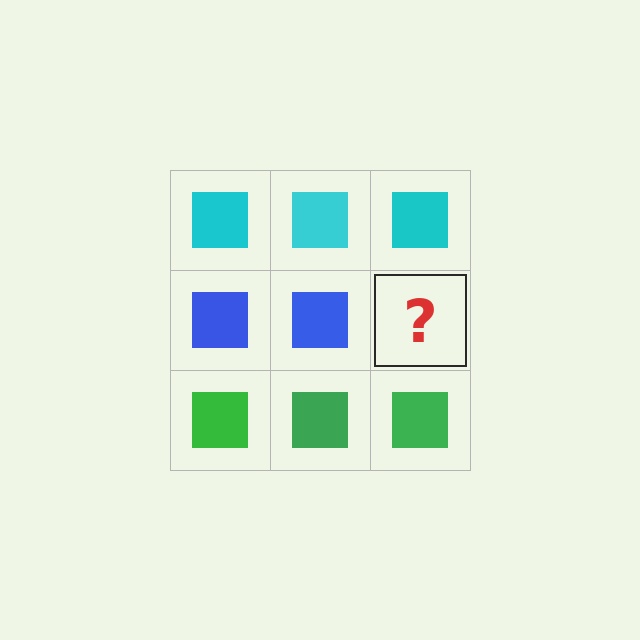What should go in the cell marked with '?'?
The missing cell should contain a blue square.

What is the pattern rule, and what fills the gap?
The rule is that each row has a consistent color. The gap should be filled with a blue square.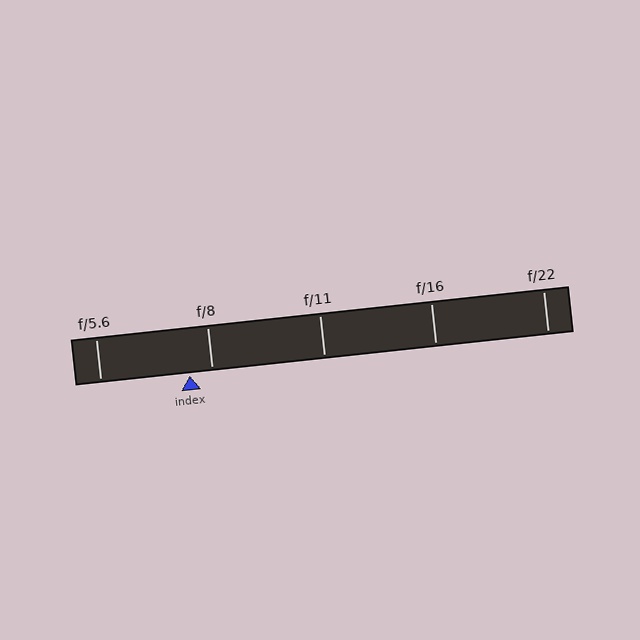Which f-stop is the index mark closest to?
The index mark is closest to f/8.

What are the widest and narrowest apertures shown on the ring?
The widest aperture shown is f/5.6 and the narrowest is f/22.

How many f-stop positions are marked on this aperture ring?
There are 5 f-stop positions marked.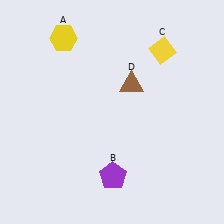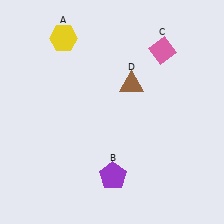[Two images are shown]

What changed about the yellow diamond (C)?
In Image 1, C is yellow. In Image 2, it changed to pink.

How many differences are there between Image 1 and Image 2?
There is 1 difference between the two images.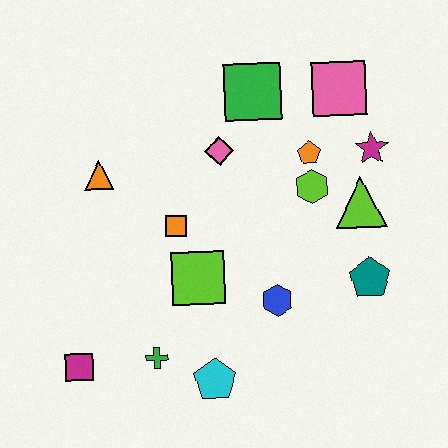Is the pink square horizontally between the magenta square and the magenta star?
Yes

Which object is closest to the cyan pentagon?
The green cross is closest to the cyan pentagon.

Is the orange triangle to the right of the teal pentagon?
No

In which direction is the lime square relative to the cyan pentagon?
The lime square is above the cyan pentagon.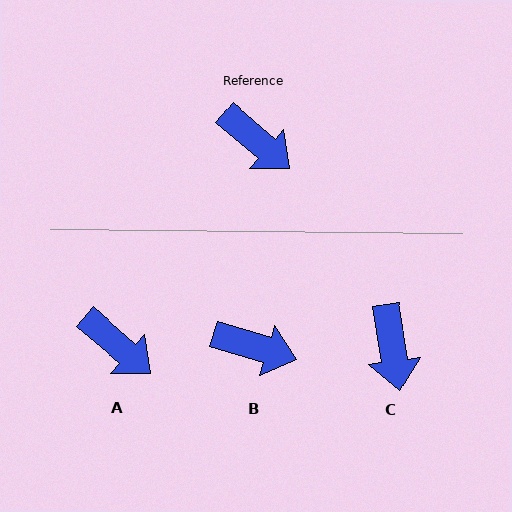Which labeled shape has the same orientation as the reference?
A.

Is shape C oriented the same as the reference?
No, it is off by about 40 degrees.